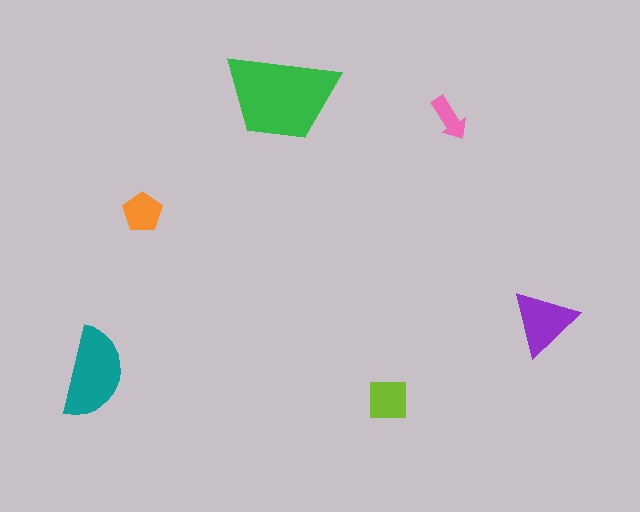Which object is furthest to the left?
The teal semicircle is leftmost.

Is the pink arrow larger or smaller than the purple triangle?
Smaller.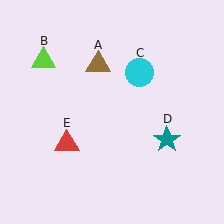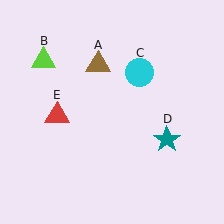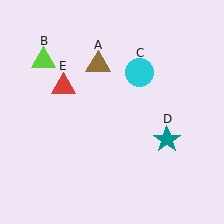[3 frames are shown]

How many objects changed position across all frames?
1 object changed position: red triangle (object E).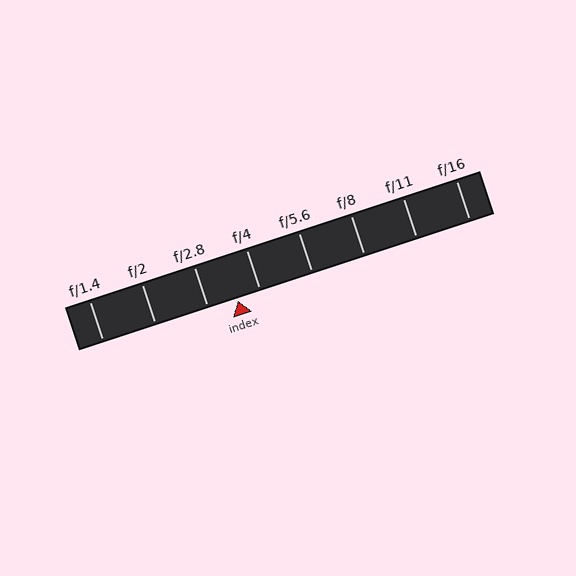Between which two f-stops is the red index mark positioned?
The index mark is between f/2.8 and f/4.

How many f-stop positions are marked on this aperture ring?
There are 8 f-stop positions marked.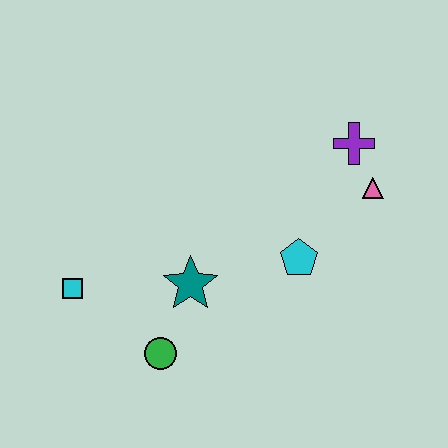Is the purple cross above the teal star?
Yes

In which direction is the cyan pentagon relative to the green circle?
The cyan pentagon is to the right of the green circle.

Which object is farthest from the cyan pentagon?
The cyan square is farthest from the cyan pentagon.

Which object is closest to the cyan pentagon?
The pink triangle is closest to the cyan pentagon.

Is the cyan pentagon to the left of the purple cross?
Yes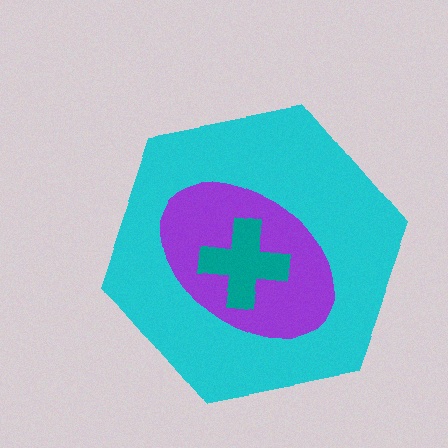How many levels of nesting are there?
3.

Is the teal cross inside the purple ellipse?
Yes.